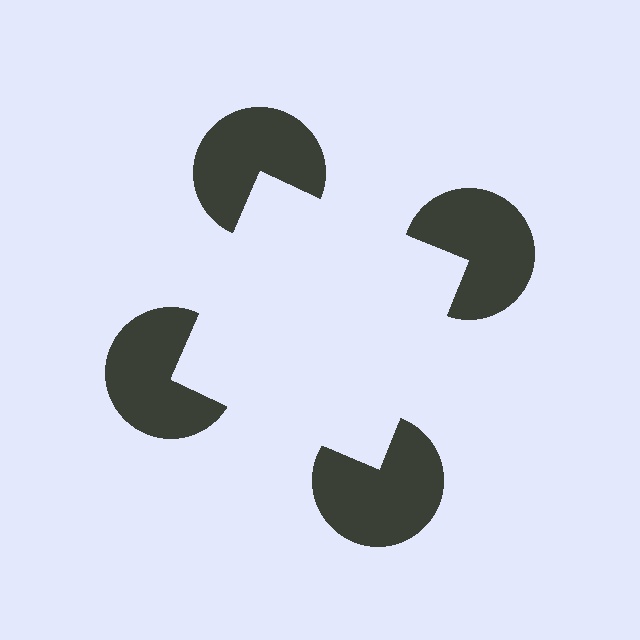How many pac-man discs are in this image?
There are 4 — one at each vertex of the illusory square.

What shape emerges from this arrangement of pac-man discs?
An illusory square — its edges are inferred from the aligned wedge cuts in the pac-man discs, not physically drawn.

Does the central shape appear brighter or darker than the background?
It typically appears slightly brighter than the background, even though no actual brightness change is drawn.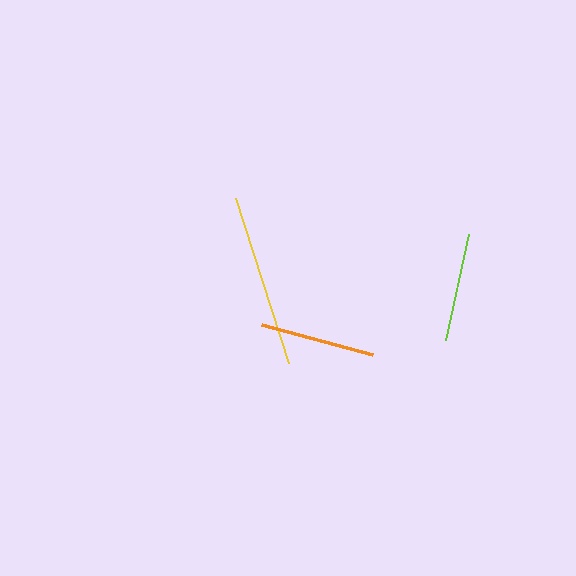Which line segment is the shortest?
The lime line is the shortest at approximately 108 pixels.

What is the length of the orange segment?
The orange segment is approximately 115 pixels long.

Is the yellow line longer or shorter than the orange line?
The yellow line is longer than the orange line.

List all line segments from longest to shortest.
From longest to shortest: yellow, orange, lime.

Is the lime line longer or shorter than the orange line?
The orange line is longer than the lime line.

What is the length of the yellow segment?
The yellow segment is approximately 173 pixels long.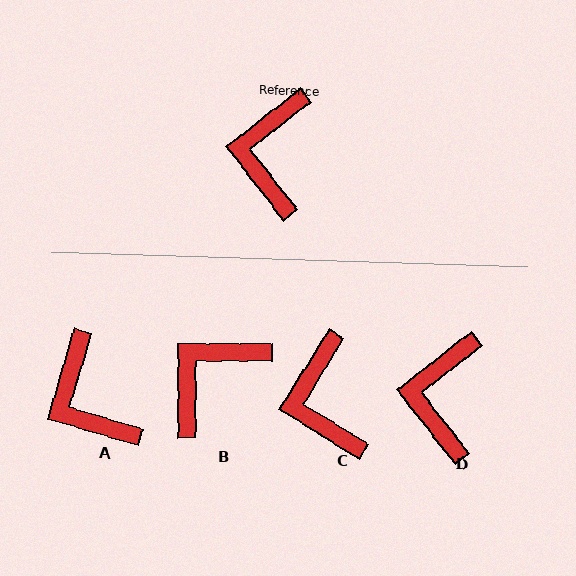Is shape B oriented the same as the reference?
No, it is off by about 38 degrees.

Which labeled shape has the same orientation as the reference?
D.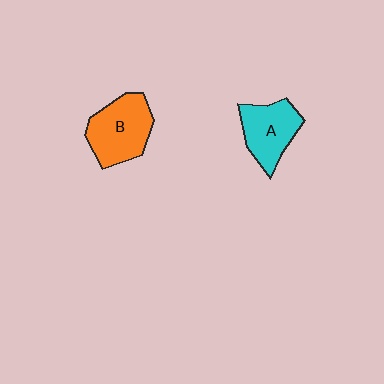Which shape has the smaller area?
Shape A (cyan).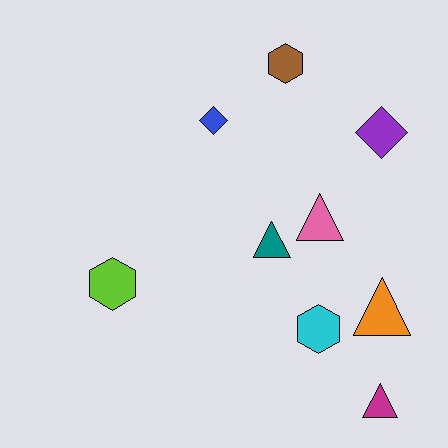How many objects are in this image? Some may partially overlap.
There are 9 objects.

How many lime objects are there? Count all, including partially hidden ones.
There is 1 lime object.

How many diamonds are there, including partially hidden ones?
There are 2 diamonds.